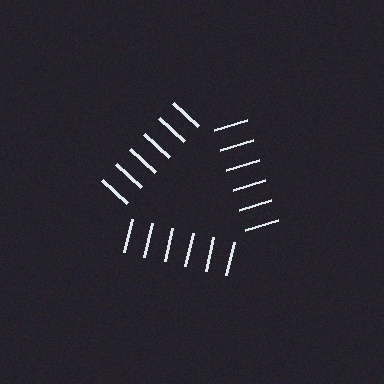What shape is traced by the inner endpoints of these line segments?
An illusory triangle — the line segments terminate on its edges but no continuous stroke is drawn.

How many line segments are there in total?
18 — 6 along each of the 3 edges.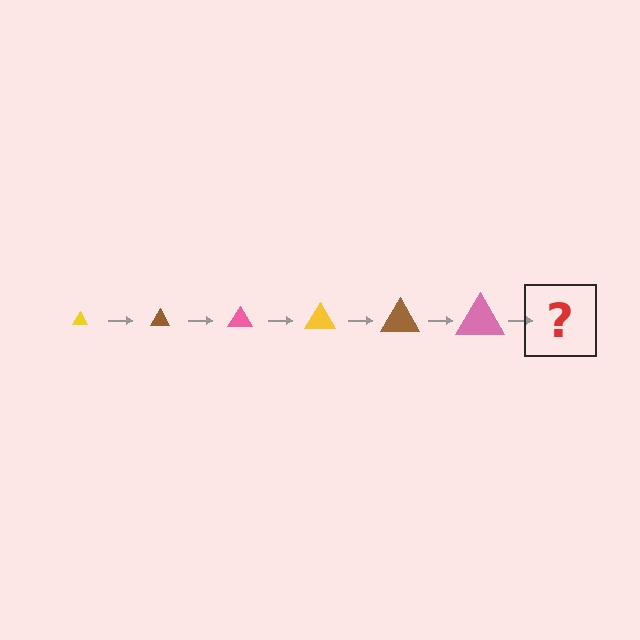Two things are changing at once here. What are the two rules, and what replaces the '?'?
The two rules are that the triangle grows larger each step and the color cycles through yellow, brown, and pink. The '?' should be a yellow triangle, larger than the previous one.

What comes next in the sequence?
The next element should be a yellow triangle, larger than the previous one.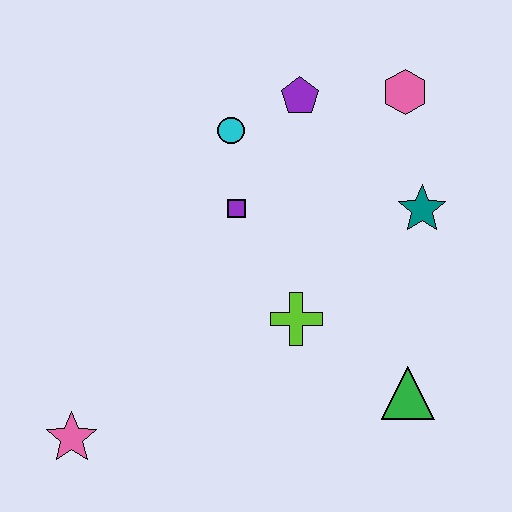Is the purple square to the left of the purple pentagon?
Yes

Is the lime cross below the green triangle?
No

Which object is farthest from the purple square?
The pink star is farthest from the purple square.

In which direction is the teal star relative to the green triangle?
The teal star is above the green triangle.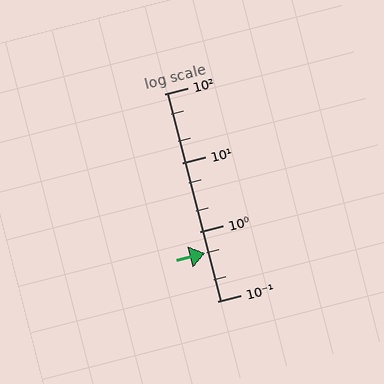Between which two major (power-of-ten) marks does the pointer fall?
The pointer is between 0.1 and 1.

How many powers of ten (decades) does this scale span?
The scale spans 3 decades, from 0.1 to 100.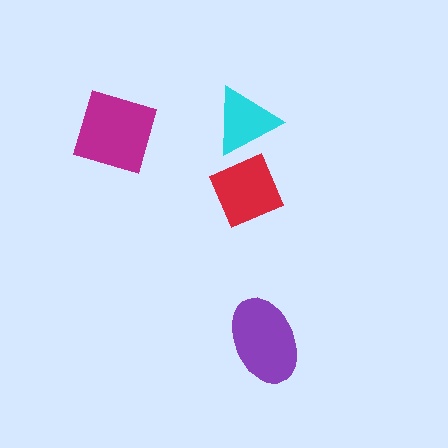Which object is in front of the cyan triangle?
The red diamond is in front of the cyan triangle.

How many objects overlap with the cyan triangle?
1 object overlaps with the cyan triangle.